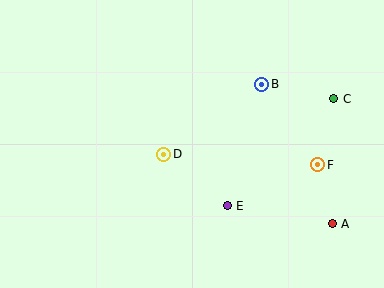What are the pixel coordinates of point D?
Point D is at (164, 154).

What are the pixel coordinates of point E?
Point E is at (227, 206).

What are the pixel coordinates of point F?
Point F is at (318, 165).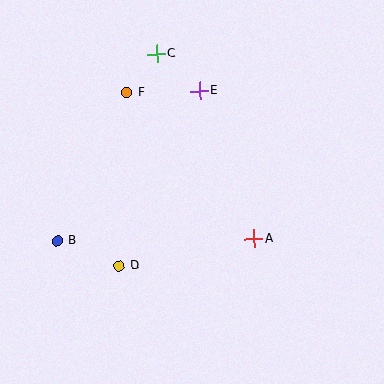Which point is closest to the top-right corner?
Point E is closest to the top-right corner.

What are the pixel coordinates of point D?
Point D is at (119, 266).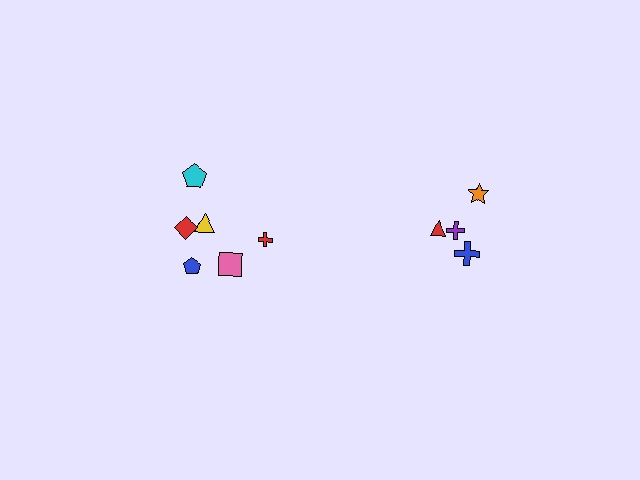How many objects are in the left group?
There are 6 objects.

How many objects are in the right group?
There are 4 objects.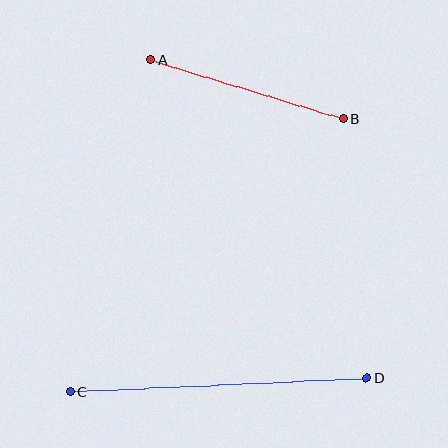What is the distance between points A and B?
The distance is approximately 201 pixels.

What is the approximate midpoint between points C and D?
The midpoint is at approximately (219, 385) pixels.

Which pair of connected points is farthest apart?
Points C and D are farthest apart.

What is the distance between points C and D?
The distance is approximately 297 pixels.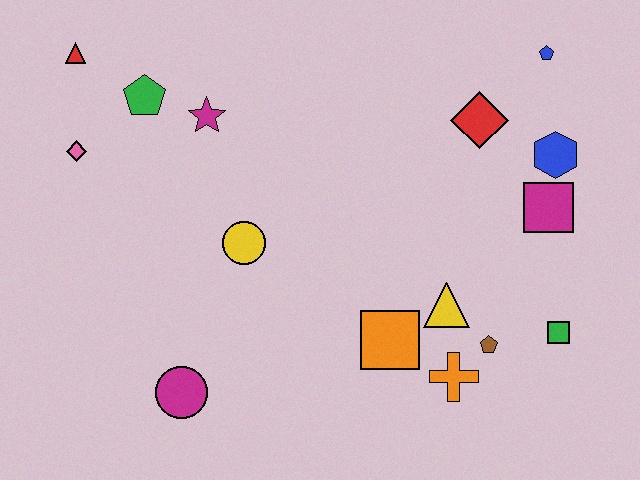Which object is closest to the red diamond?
The blue hexagon is closest to the red diamond.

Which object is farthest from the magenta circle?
The blue pentagon is farthest from the magenta circle.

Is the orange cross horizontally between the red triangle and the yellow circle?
No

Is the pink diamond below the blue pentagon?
Yes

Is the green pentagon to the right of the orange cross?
No